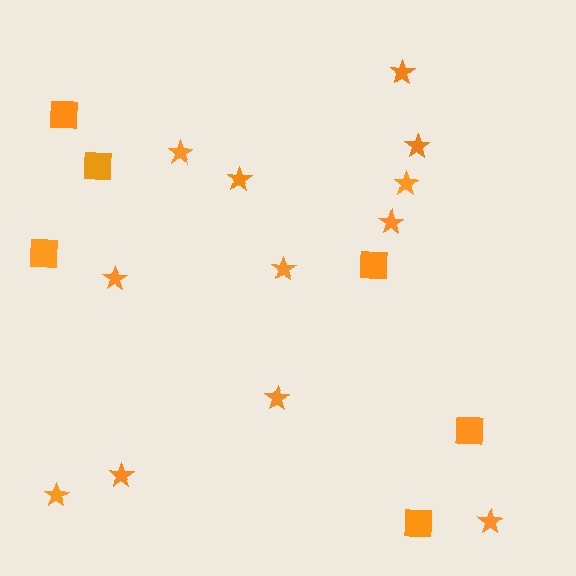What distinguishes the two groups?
There are 2 groups: one group of stars (12) and one group of squares (6).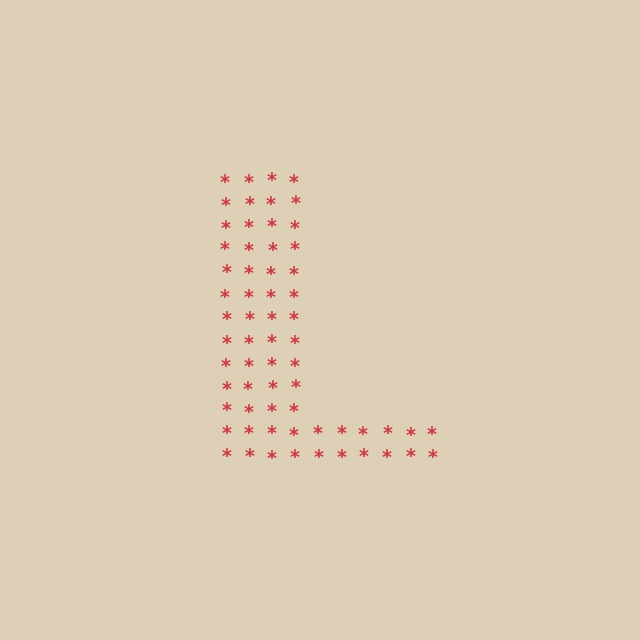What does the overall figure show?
The overall figure shows the letter L.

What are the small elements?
The small elements are asterisks.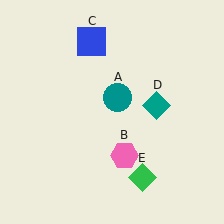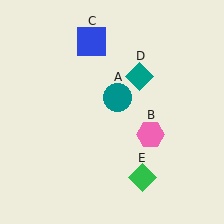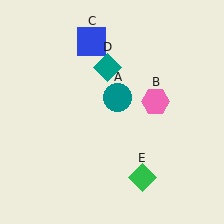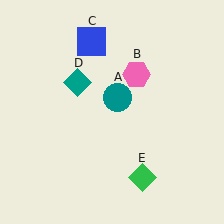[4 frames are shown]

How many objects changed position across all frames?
2 objects changed position: pink hexagon (object B), teal diamond (object D).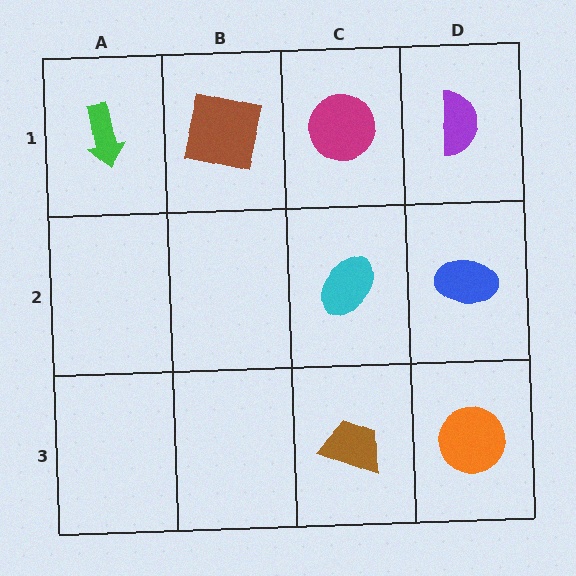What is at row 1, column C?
A magenta circle.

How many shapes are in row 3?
2 shapes.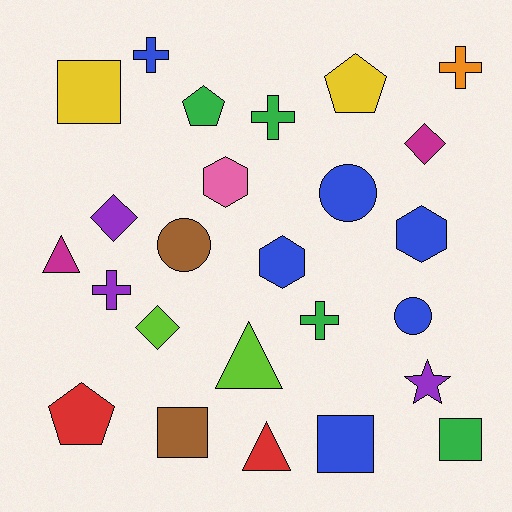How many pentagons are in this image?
There are 3 pentagons.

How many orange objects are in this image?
There is 1 orange object.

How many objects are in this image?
There are 25 objects.